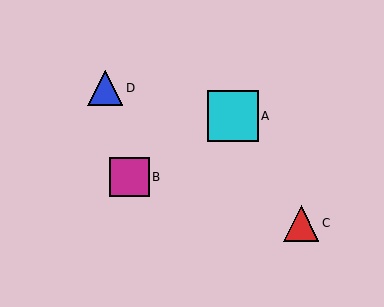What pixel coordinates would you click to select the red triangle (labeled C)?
Click at (301, 224) to select the red triangle C.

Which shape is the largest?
The cyan square (labeled A) is the largest.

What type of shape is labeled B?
Shape B is a magenta square.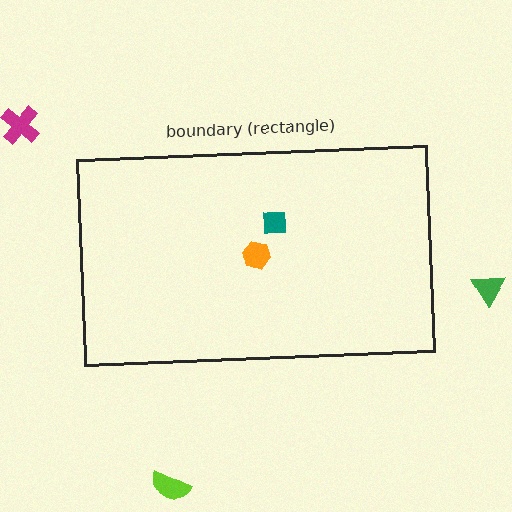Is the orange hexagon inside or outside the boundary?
Inside.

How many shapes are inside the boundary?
2 inside, 3 outside.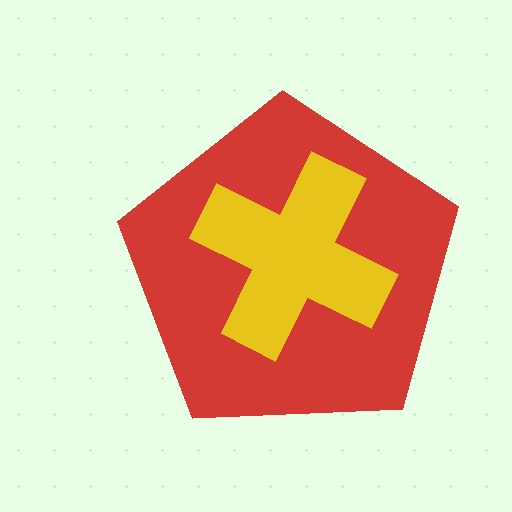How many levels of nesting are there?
2.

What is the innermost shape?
The yellow cross.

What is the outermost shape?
The red pentagon.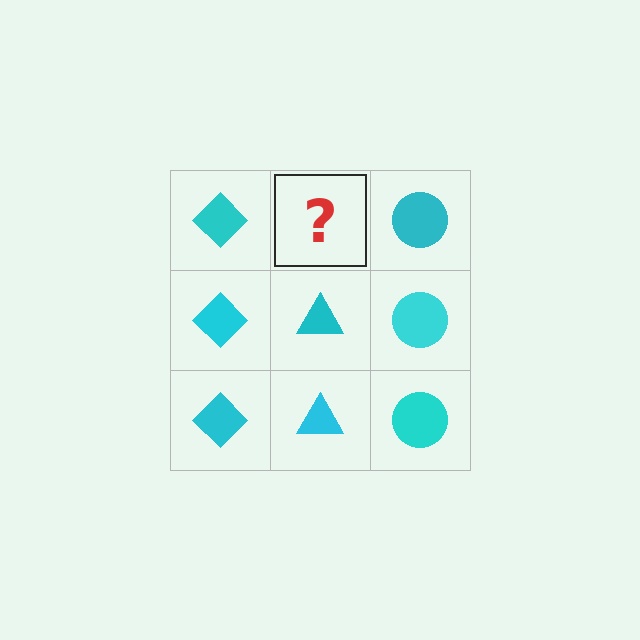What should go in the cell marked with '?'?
The missing cell should contain a cyan triangle.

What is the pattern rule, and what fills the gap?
The rule is that each column has a consistent shape. The gap should be filled with a cyan triangle.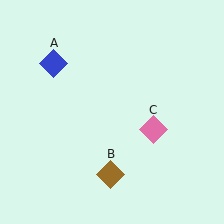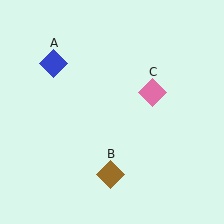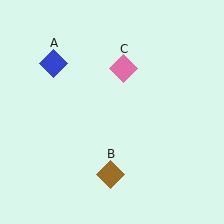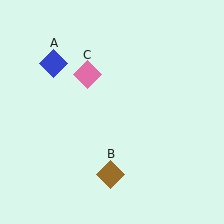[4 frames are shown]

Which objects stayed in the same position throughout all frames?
Blue diamond (object A) and brown diamond (object B) remained stationary.